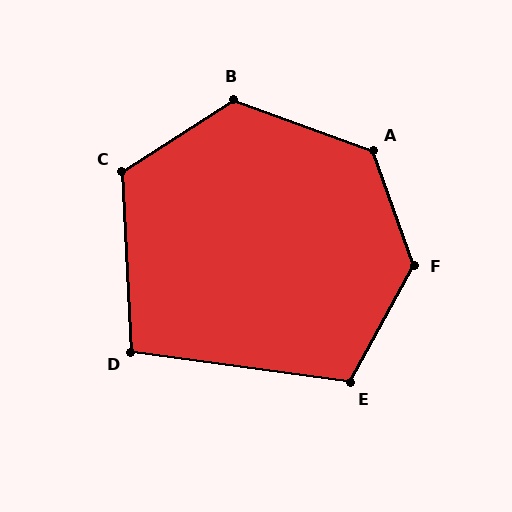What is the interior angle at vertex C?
Approximately 120 degrees (obtuse).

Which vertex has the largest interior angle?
F, at approximately 132 degrees.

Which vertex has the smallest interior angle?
D, at approximately 101 degrees.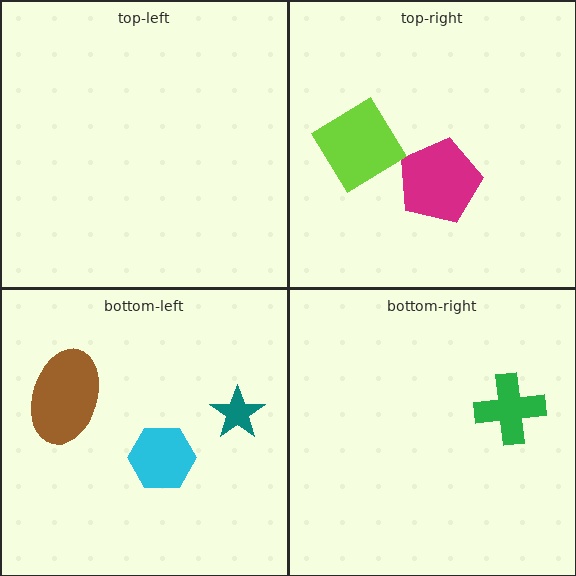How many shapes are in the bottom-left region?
3.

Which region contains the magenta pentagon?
The top-right region.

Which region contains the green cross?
The bottom-right region.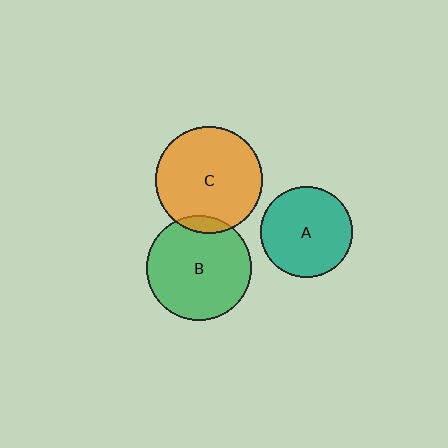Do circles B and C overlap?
Yes.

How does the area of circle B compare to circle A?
Approximately 1.3 times.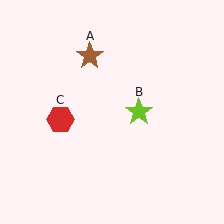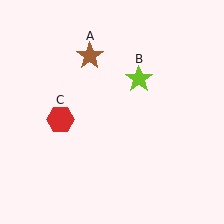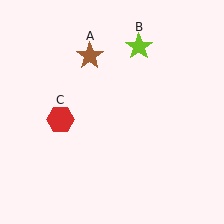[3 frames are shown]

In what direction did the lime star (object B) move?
The lime star (object B) moved up.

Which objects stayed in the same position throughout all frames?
Brown star (object A) and red hexagon (object C) remained stationary.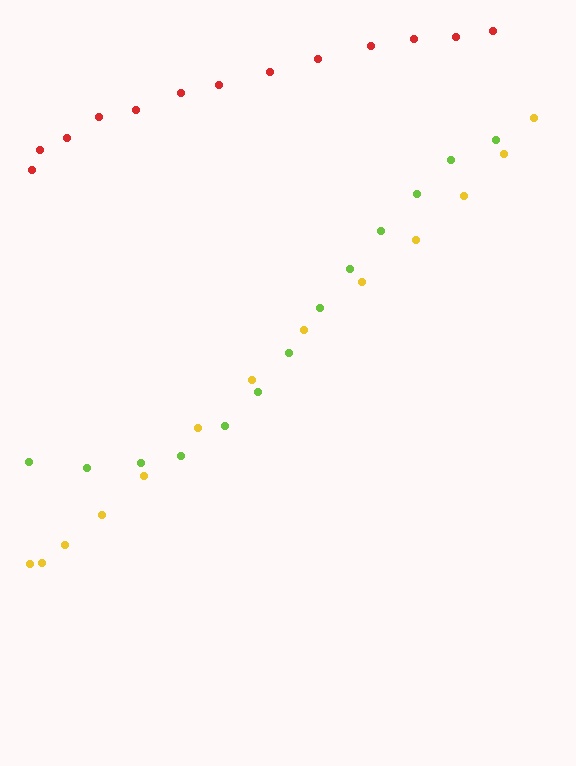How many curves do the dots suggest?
There are 3 distinct paths.